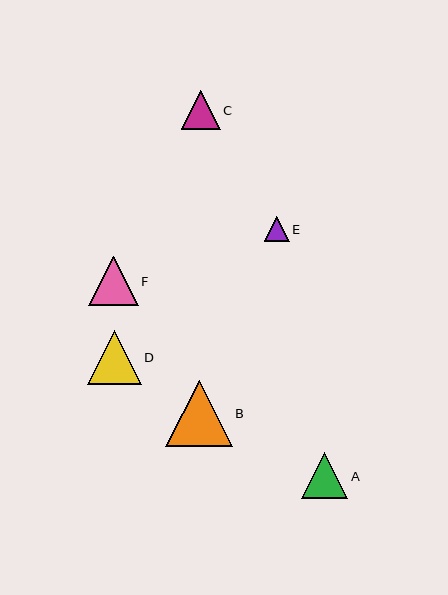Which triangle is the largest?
Triangle B is the largest with a size of approximately 66 pixels.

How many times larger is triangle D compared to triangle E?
Triangle D is approximately 2.1 times the size of triangle E.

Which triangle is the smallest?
Triangle E is the smallest with a size of approximately 25 pixels.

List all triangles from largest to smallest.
From largest to smallest: B, D, F, A, C, E.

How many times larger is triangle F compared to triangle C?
Triangle F is approximately 1.3 times the size of triangle C.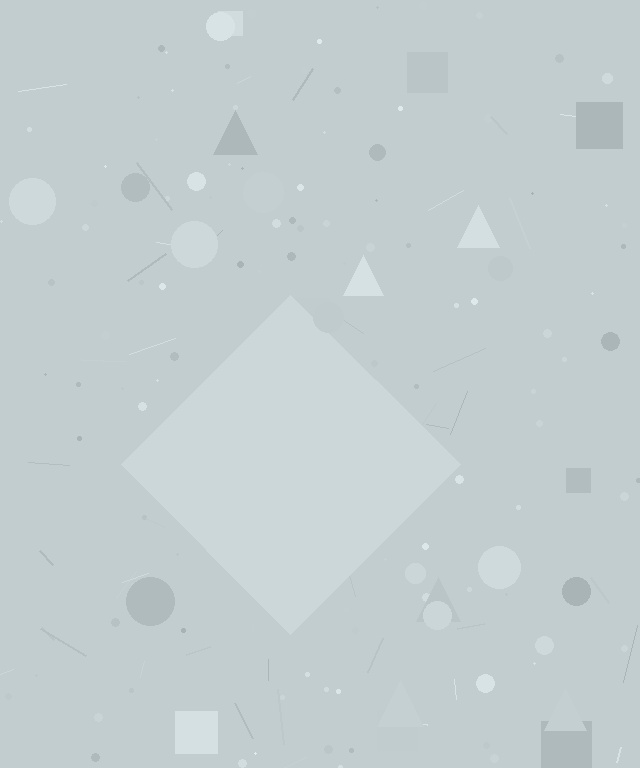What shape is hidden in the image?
A diamond is hidden in the image.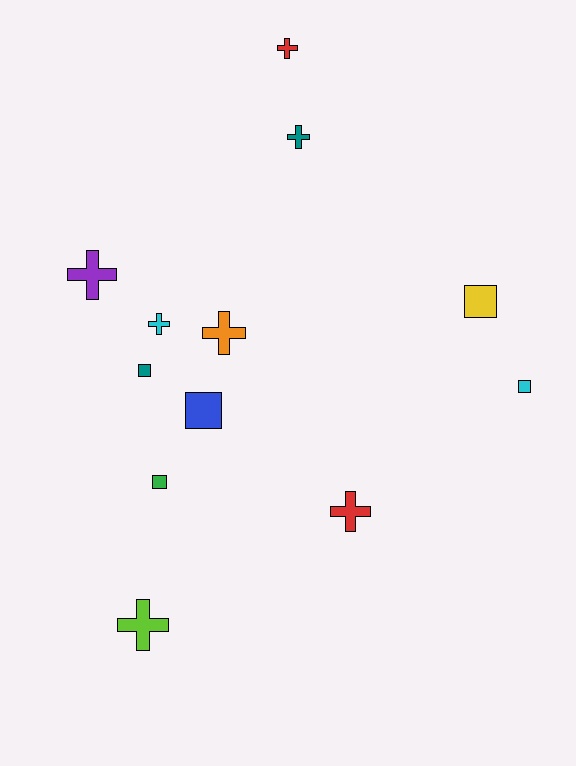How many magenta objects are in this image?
There are no magenta objects.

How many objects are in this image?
There are 12 objects.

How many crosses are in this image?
There are 7 crosses.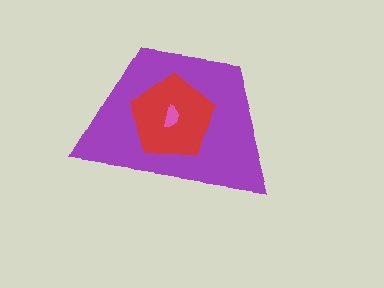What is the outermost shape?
The purple trapezoid.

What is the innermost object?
The pink semicircle.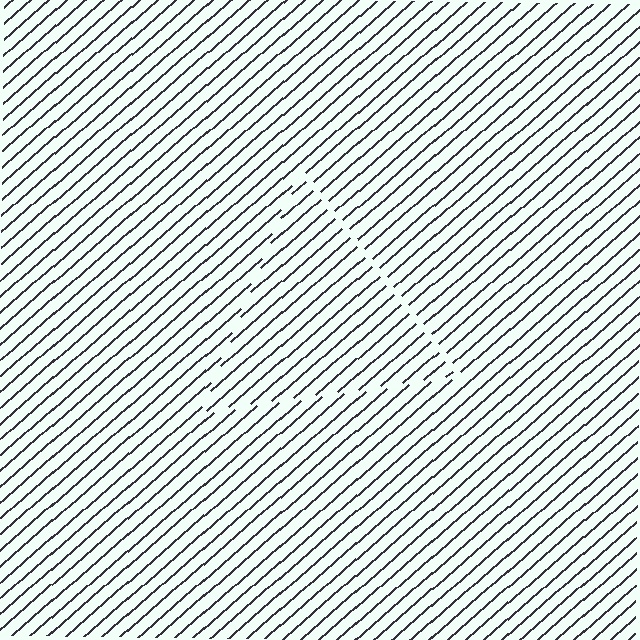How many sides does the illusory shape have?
3 sides — the line-ends trace a triangle.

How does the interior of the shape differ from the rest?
The interior of the shape contains the same grating, shifted by half a period — the contour is defined by the phase discontinuity where line-ends from the inner and outer gratings abut.